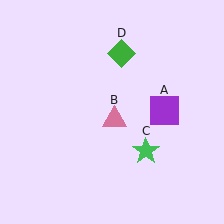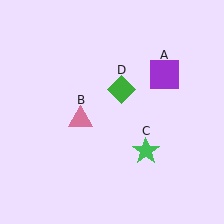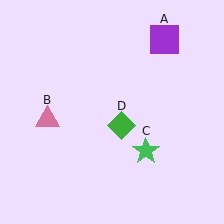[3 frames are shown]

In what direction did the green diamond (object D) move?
The green diamond (object D) moved down.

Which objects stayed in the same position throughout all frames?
Green star (object C) remained stationary.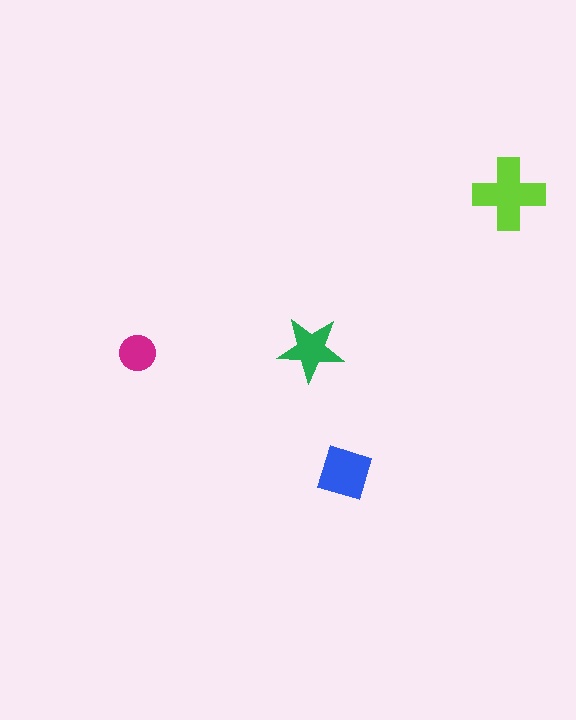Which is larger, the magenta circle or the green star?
The green star.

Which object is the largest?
The lime cross.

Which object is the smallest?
The magenta circle.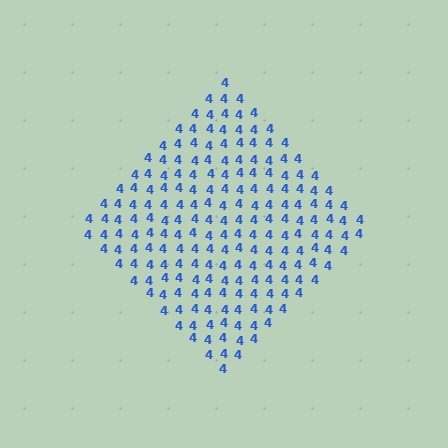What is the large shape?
The large shape is a diamond.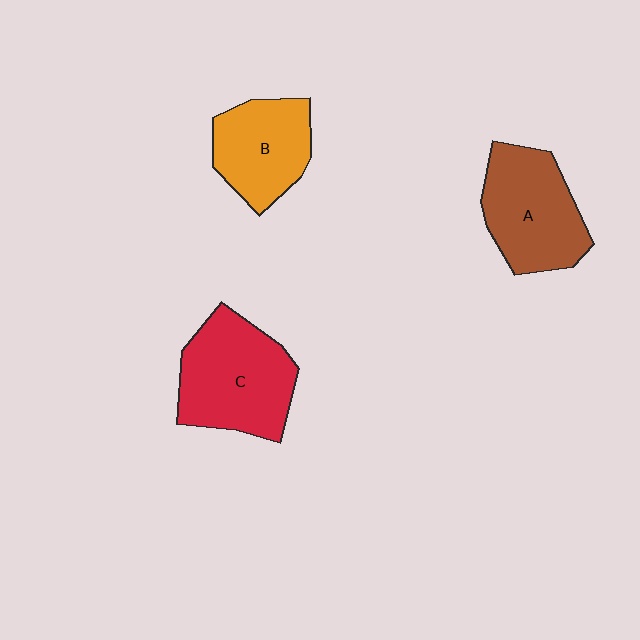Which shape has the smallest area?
Shape B (orange).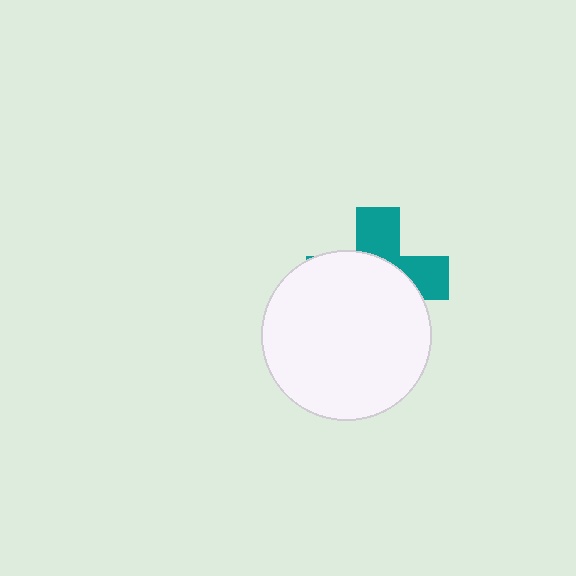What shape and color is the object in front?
The object in front is a white circle.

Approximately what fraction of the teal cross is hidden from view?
Roughly 63% of the teal cross is hidden behind the white circle.